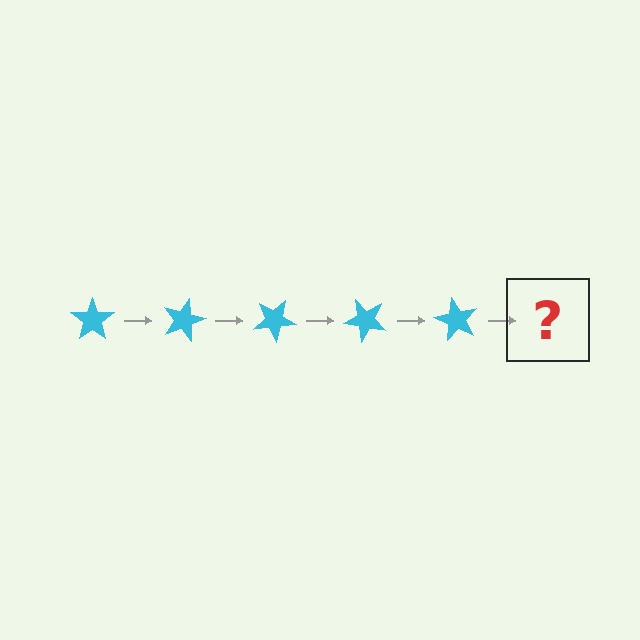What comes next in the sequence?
The next element should be a cyan star rotated 75 degrees.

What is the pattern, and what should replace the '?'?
The pattern is that the star rotates 15 degrees each step. The '?' should be a cyan star rotated 75 degrees.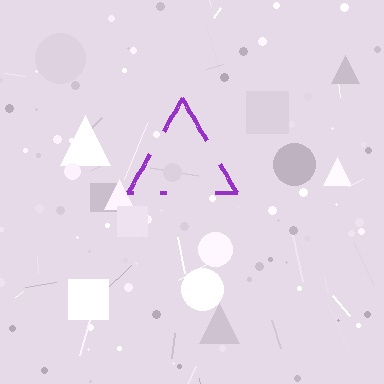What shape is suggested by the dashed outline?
The dashed outline suggests a triangle.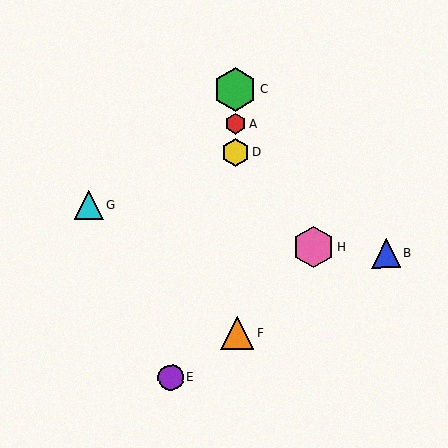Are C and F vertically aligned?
Yes, both are at x≈235.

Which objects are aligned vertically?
Objects A, C, D, F are aligned vertically.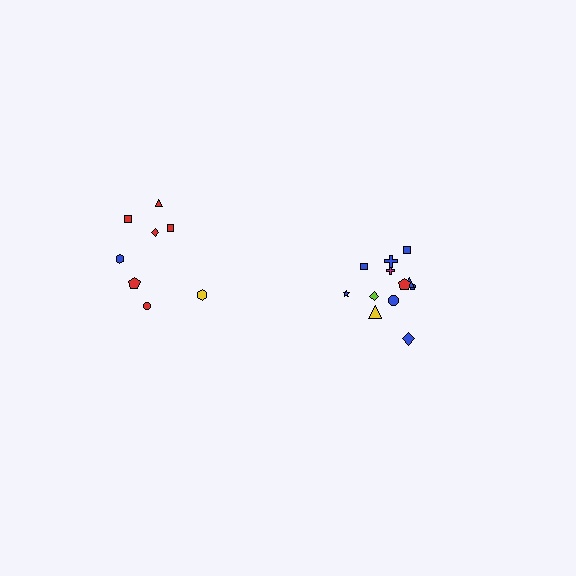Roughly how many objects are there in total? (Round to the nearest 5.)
Roughly 20 objects in total.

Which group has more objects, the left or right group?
The right group.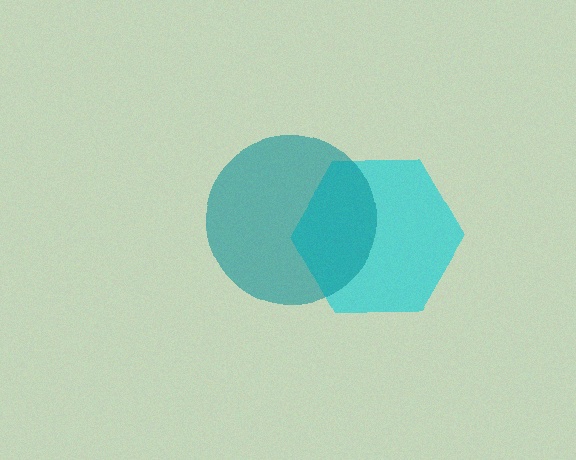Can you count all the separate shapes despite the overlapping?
Yes, there are 2 separate shapes.